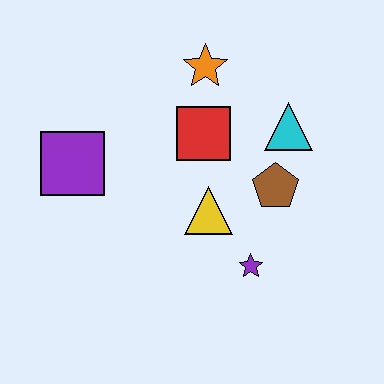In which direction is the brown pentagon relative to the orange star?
The brown pentagon is below the orange star.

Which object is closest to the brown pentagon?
The cyan triangle is closest to the brown pentagon.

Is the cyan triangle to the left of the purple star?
No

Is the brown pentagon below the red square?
Yes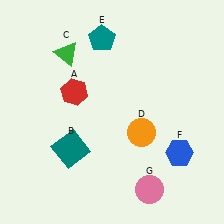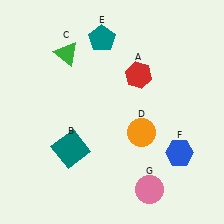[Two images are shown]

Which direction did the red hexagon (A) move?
The red hexagon (A) moved right.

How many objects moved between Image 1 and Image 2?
1 object moved between the two images.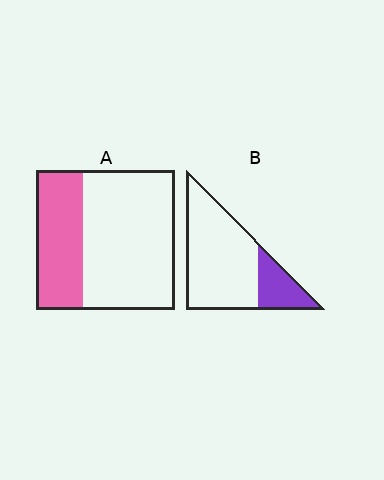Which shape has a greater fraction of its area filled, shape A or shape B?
Shape A.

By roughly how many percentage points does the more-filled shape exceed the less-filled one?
By roughly 10 percentage points (A over B).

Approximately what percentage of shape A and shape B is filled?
A is approximately 35% and B is approximately 25%.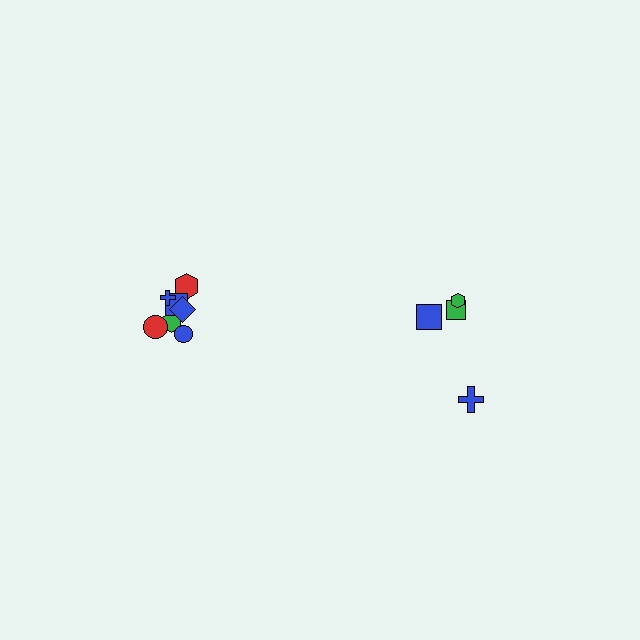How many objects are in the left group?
There are 7 objects.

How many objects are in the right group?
There are 4 objects.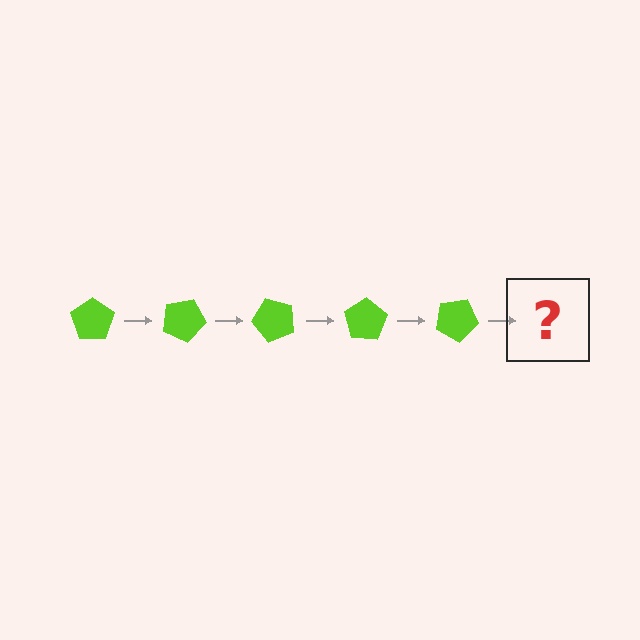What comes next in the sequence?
The next element should be a lime pentagon rotated 125 degrees.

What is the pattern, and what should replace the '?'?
The pattern is that the pentagon rotates 25 degrees each step. The '?' should be a lime pentagon rotated 125 degrees.